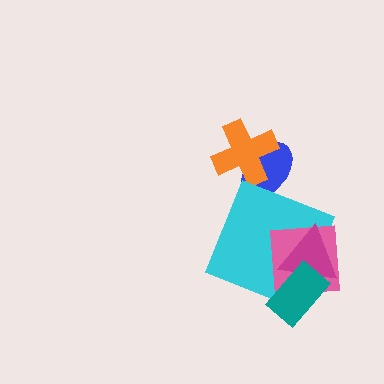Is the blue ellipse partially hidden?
Yes, it is partially covered by another shape.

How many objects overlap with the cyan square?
3 objects overlap with the cyan square.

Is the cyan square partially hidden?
Yes, it is partially covered by another shape.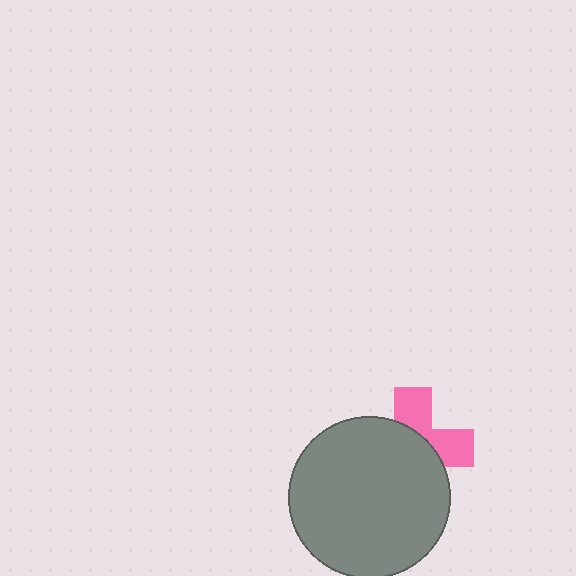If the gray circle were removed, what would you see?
You would see the complete pink cross.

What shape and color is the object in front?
The object in front is a gray circle.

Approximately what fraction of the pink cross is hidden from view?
Roughly 61% of the pink cross is hidden behind the gray circle.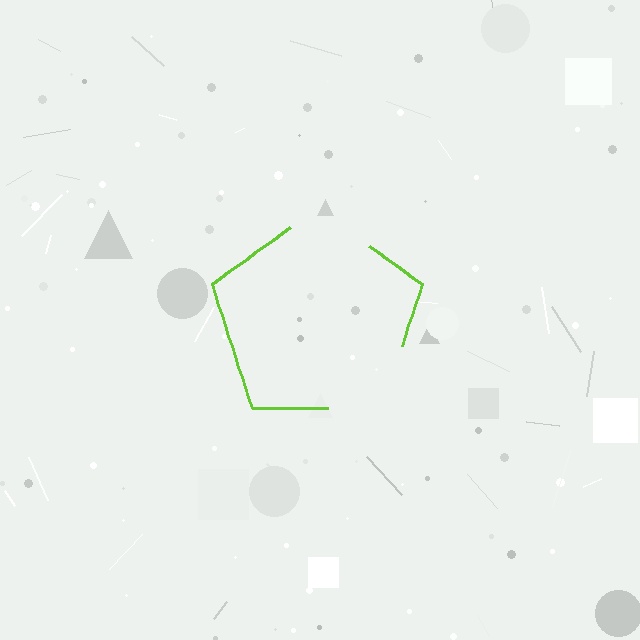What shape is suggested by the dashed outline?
The dashed outline suggests a pentagon.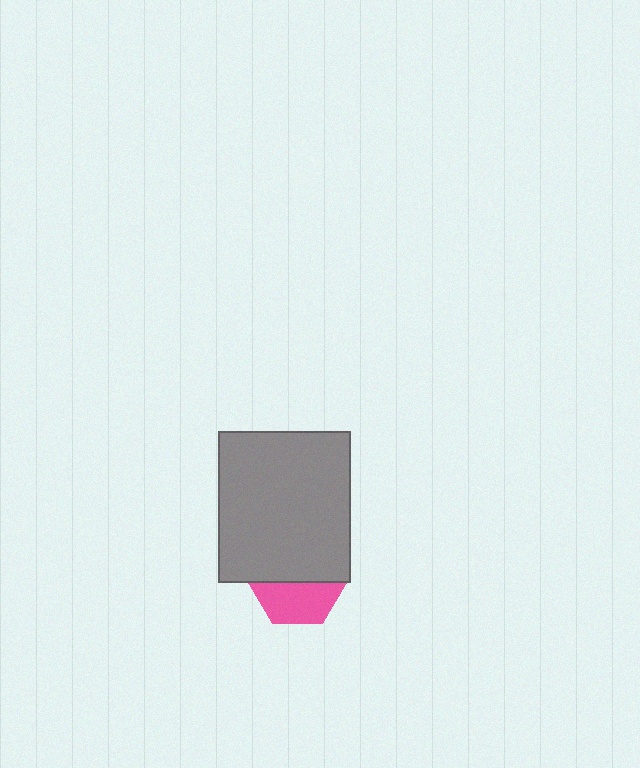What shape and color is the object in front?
The object in front is a gray rectangle.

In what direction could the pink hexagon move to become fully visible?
The pink hexagon could move down. That would shift it out from behind the gray rectangle entirely.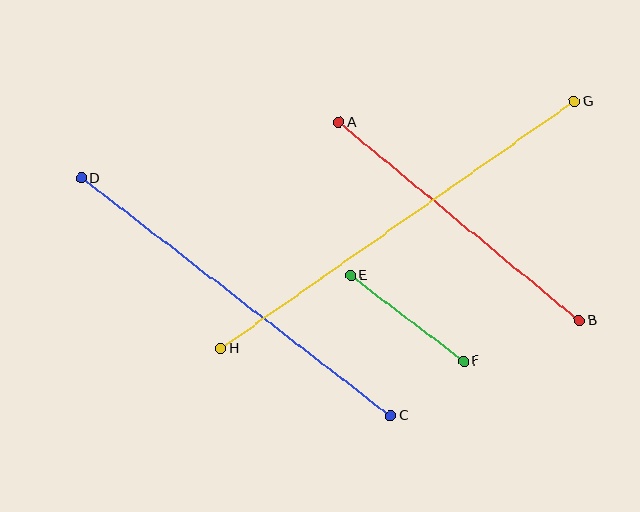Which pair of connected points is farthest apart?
Points G and H are farthest apart.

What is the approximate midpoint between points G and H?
The midpoint is at approximately (398, 225) pixels.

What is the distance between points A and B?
The distance is approximately 312 pixels.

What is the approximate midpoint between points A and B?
The midpoint is at approximately (459, 221) pixels.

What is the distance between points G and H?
The distance is approximately 431 pixels.